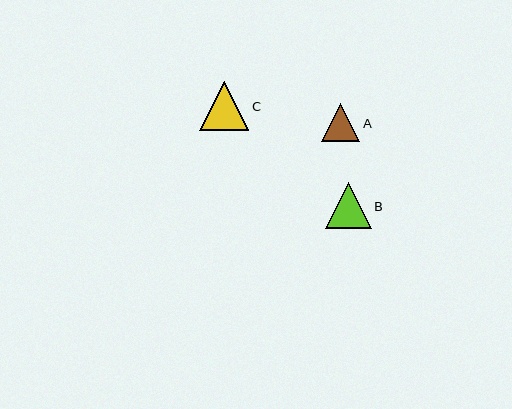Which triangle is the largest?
Triangle C is the largest with a size of approximately 49 pixels.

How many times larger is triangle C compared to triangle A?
Triangle C is approximately 1.3 times the size of triangle A.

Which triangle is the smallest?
Triangle A is the smallest with a size of approximately 38 pixels.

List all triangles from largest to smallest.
From largest to smallest: C, B, A.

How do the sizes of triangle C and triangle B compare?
Triangle C and triangle B are approximately the same size.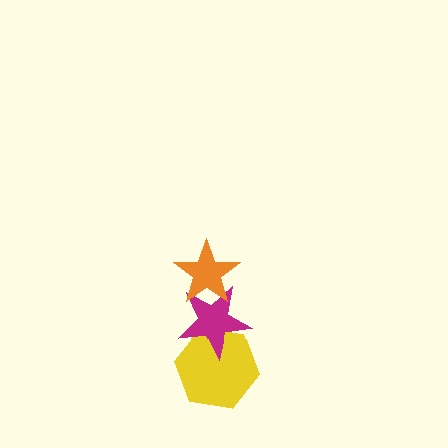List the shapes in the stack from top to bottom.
From top to bottom: the orange star, the magenta star, the yellow hexagon.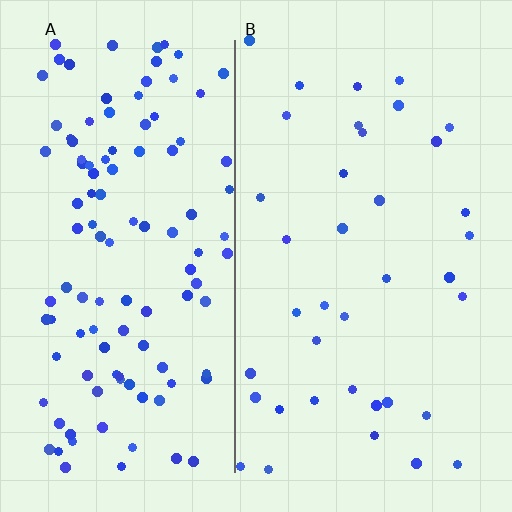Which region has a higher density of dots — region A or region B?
A (the left).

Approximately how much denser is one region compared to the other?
Approximately 3.0× — region A over region B.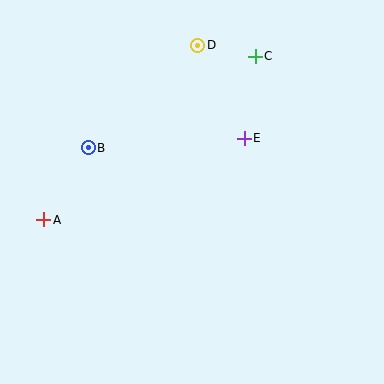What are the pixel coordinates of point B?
Point B is at (88, 148).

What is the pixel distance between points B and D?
The distance between B and D is 150 pixels.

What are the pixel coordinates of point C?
Point C is at (255, 56).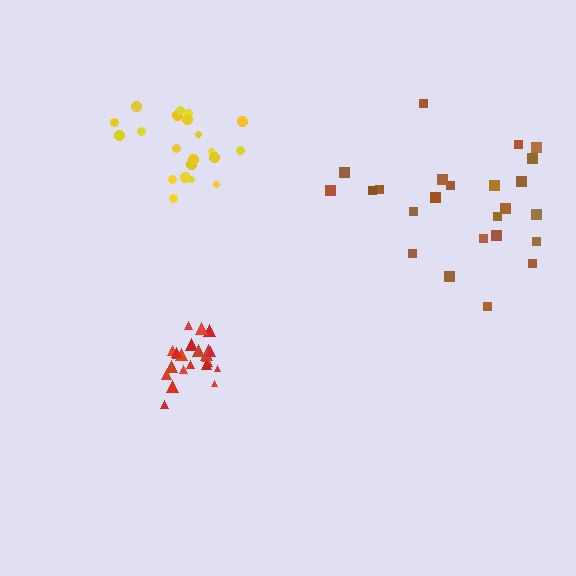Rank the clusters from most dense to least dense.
red, yellow, brown.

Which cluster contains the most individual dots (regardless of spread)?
Red (24).